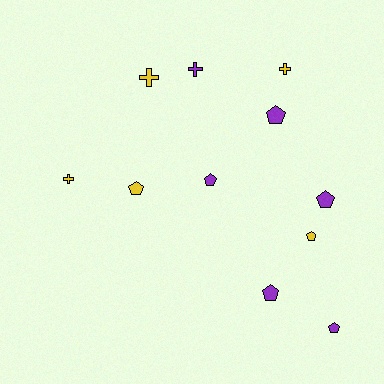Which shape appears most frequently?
Pentagon, with 7 objects.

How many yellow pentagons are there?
There are 2 yellow pentagons.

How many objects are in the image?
There are 11 objects.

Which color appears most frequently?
Purple, with 6 objects.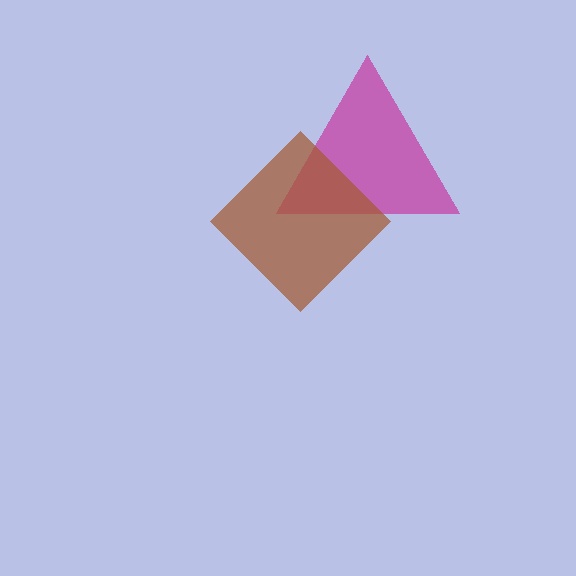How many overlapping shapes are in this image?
There are 2 overlapping shapes in the image.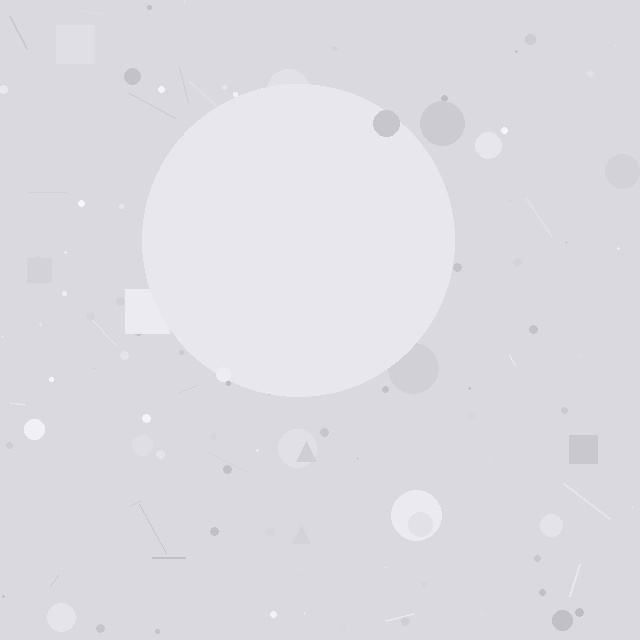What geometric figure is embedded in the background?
A circle is embedded in the background.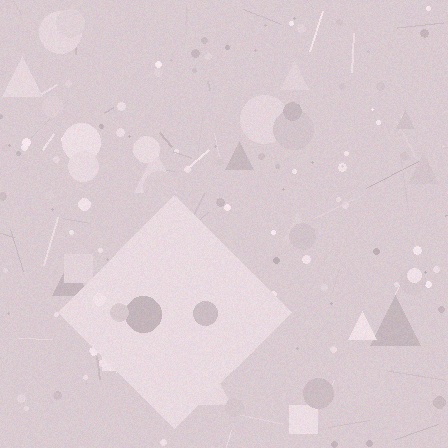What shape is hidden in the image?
A diamond is hidden in the image.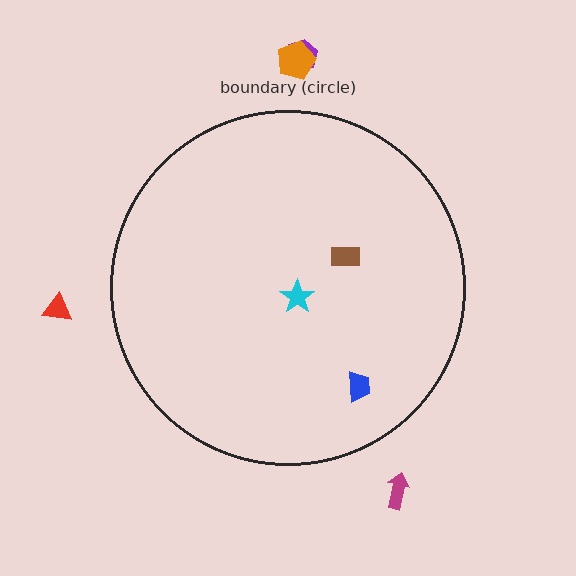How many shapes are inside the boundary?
3 inside, 4 outside.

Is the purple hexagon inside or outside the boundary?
Outside.